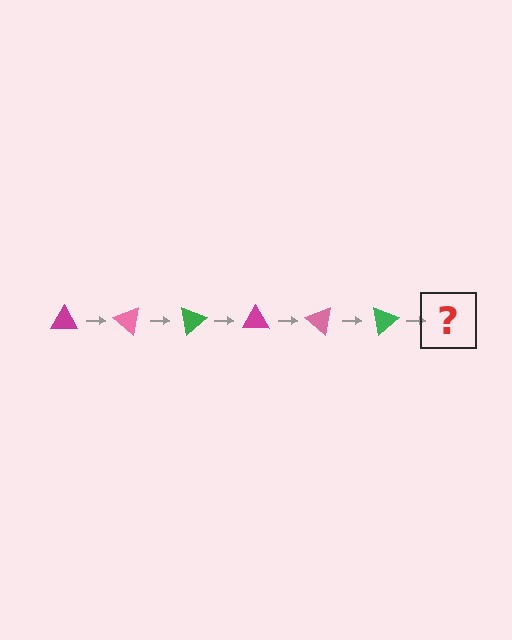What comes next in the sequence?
The next element should be a magenta triangle, rotated 240 degrees from the start.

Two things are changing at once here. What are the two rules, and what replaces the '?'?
The two rules are that it rotates 40 degrees each step and the color cycles through magenta, pink, and green. The '?' should be a magenta triangle, rotated 240 degrees from the start.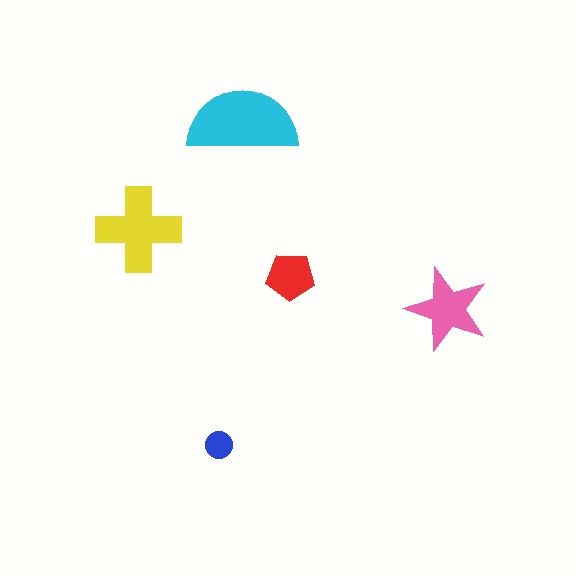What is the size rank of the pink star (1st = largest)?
3rd.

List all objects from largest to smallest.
The cyan semicircle, the yellow cross, the pink star, the red pentagon, the blue circle.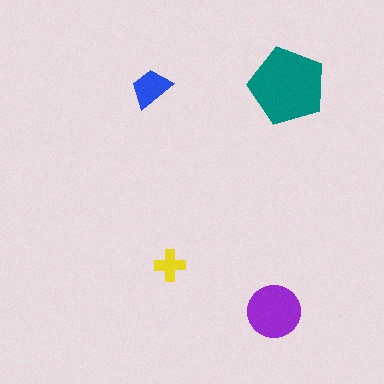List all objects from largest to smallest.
The teal pentagon, the purple circle, the blue trapezoid, the yellow cross.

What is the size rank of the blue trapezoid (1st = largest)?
3rd.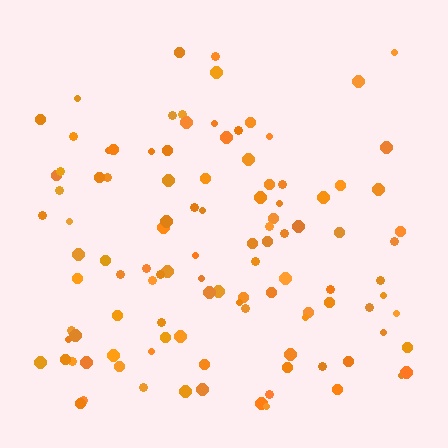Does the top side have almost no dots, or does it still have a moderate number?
Still a moderate number, just noticeably fewer than the bottom.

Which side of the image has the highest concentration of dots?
The bottom.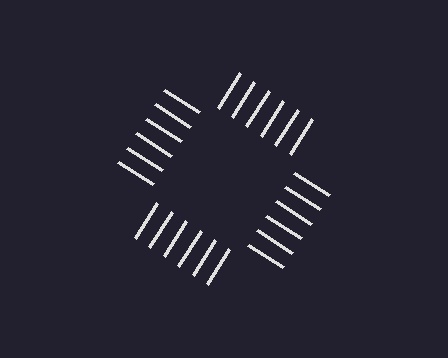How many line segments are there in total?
24 — 6 along each of the 4 edges.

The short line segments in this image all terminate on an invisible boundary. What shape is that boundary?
An illusory square — the line segments terminate on its edges but no continuous stroke is drawn.